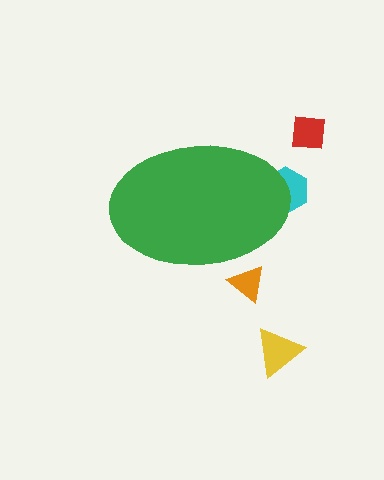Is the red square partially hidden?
No, the red square is fully visible.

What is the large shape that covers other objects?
A green ellipse.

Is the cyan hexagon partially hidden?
Yes, the cyan hexagon is partially hidden behind the green ellipse.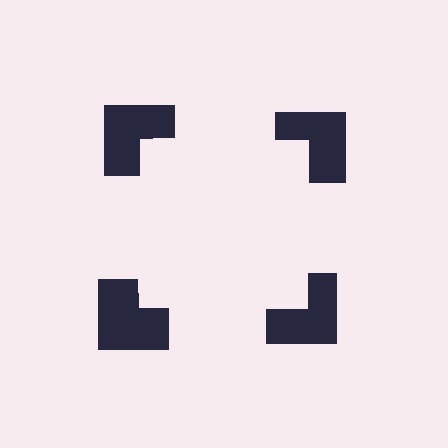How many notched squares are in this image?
There are 4 — one at each vertex of the illusory square.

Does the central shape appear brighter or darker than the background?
It typically appears slightly brighter than the background, even though no actual brightness change is drawn.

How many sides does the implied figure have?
4 sides.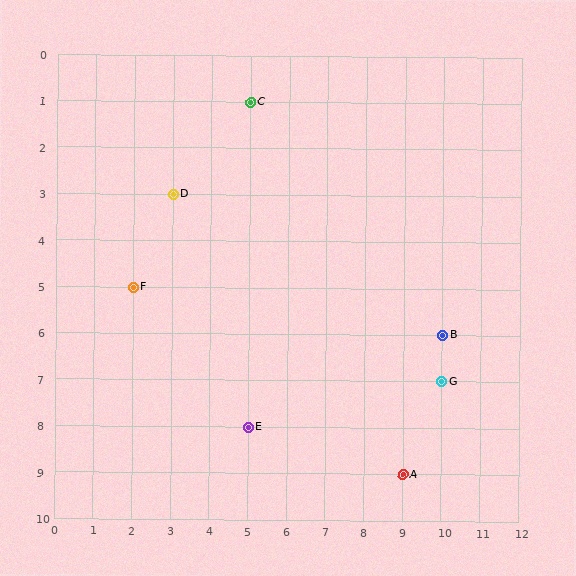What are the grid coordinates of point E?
Point E is at grid coordinates (5, 8).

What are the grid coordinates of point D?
Point D is at grid coordinates (3, 3).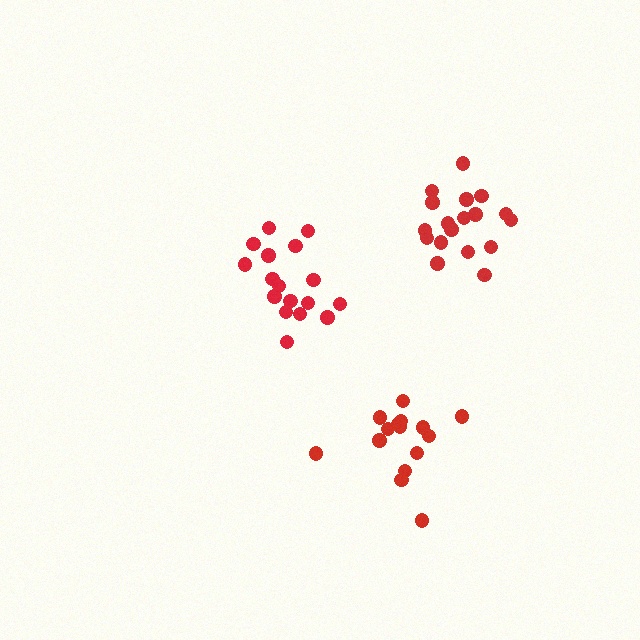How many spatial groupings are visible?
There are 3 spatial groupings.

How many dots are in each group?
Group 1: 17 dots, Group 2: 19 dots, Group 3: 15 dots (51 total).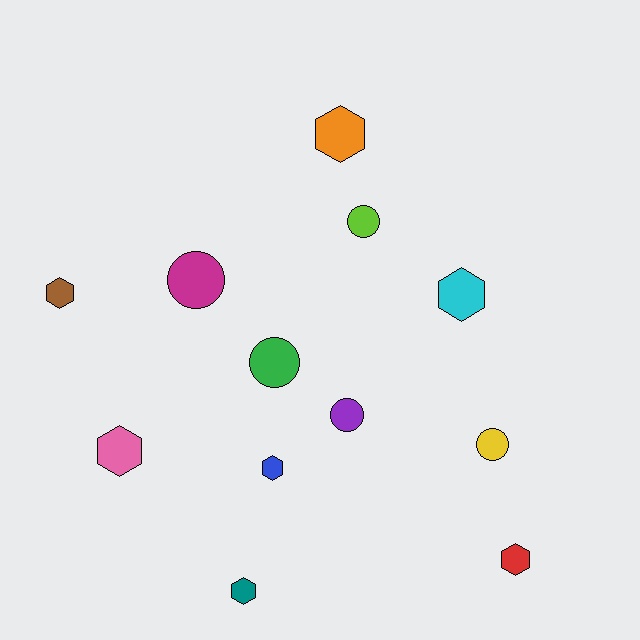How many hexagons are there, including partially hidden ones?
There are 7 hexagons.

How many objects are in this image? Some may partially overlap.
There are 12 objects.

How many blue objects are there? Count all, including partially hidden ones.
There is 1 blue object.